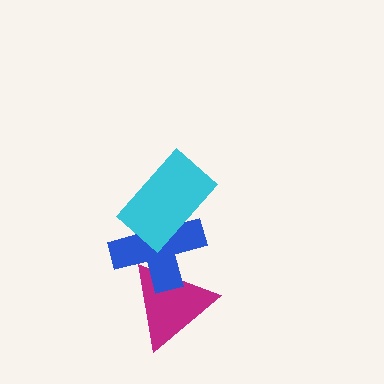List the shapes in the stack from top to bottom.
From top to bottom: the cyan rectangle, the blue cross, the magenta triangle.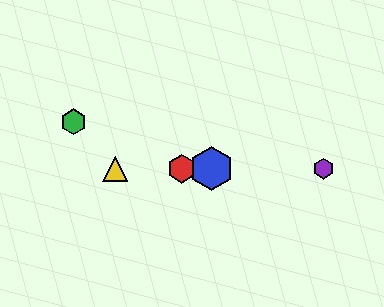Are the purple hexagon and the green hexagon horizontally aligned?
No, the purple hexagon is at y≈169 and the green hexagon is at y≈122.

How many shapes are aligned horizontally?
4 shapes (the red hexagon, the blue hexagon, the yellow triangle, the purple hexagon) are aligned horizontally.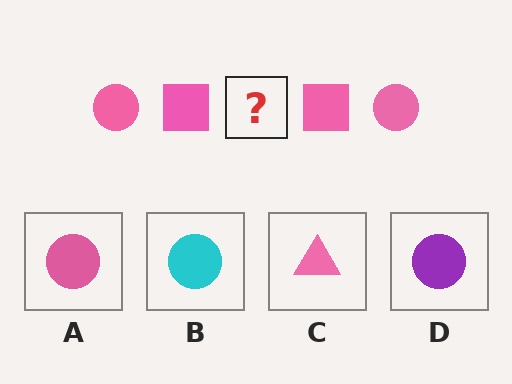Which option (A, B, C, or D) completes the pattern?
A.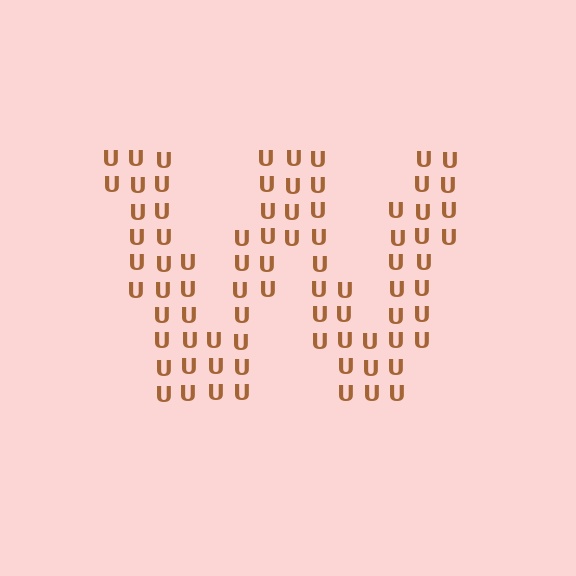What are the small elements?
The small elements are letter U's.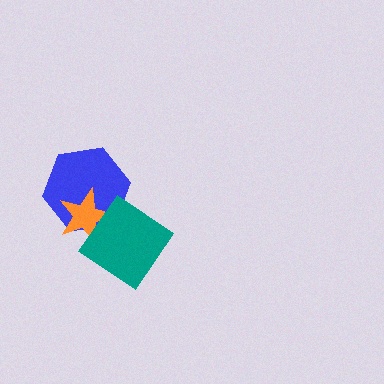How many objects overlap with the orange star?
2 objects overlap with the orange star.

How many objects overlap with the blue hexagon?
2 objects overlap with the blue hexagon.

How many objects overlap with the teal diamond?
2 objects overlap with the teal diamond.